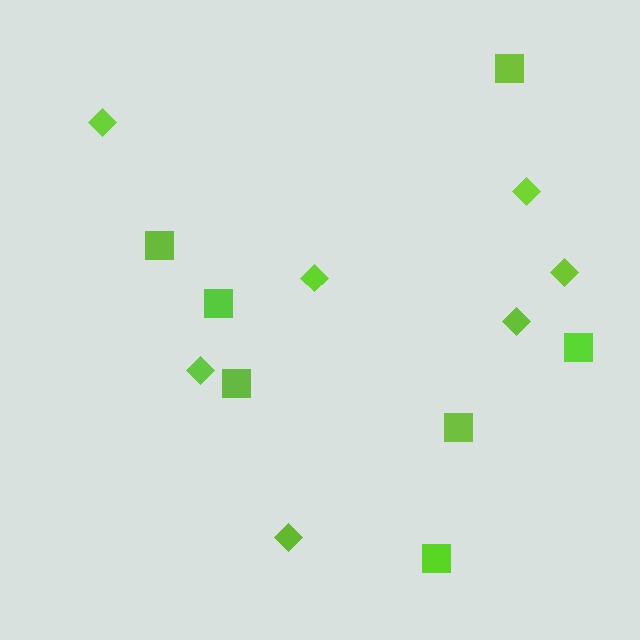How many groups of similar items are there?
There are 2 groups: one group of squares (7) and one group of diamonds (7).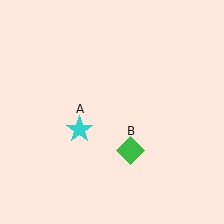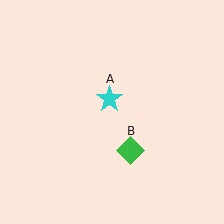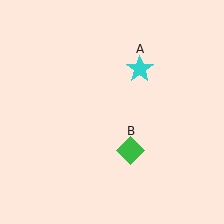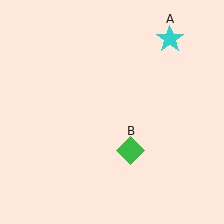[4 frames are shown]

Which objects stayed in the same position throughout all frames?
Green diamond (object B) remained stationary.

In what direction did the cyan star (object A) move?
The cyan star (object A) moved up and to the right.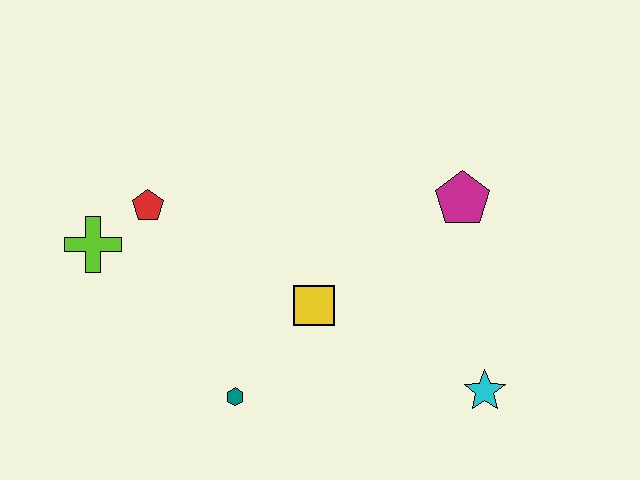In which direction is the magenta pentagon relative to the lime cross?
The magenta pentagon is to the right of the lime cross.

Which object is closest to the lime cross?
The red pentagon is closest to the lime cross.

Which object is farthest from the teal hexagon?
The magenta pentagon is farthest from the teal hexagon.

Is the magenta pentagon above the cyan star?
Yes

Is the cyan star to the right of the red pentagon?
Yes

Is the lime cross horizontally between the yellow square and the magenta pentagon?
No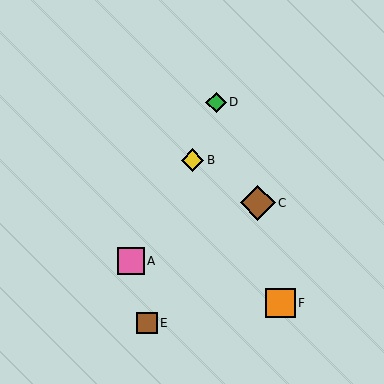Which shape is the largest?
The brown diamond (labeled C) is the largest.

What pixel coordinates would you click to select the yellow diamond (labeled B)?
Click at (192, 160) to select the yellow diamond B.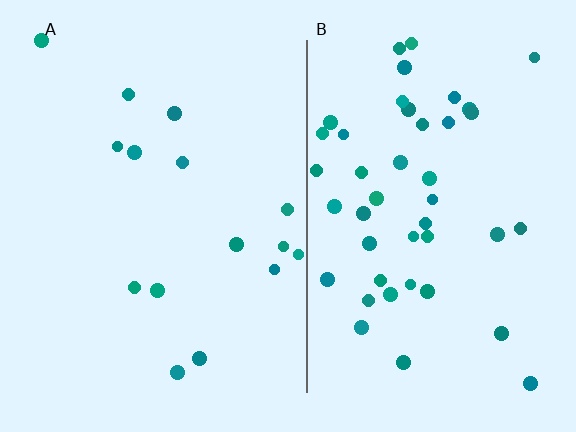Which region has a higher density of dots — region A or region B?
B (the right).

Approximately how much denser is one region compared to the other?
Approximately 2.9× — region B over region A.